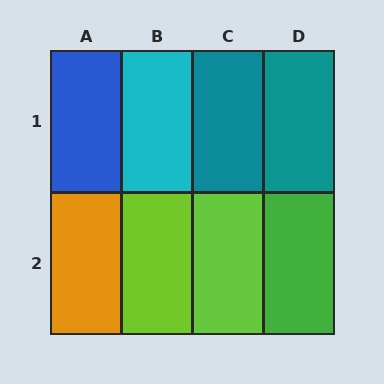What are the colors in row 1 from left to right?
Blue, cyan, teal, teal.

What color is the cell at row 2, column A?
Orange.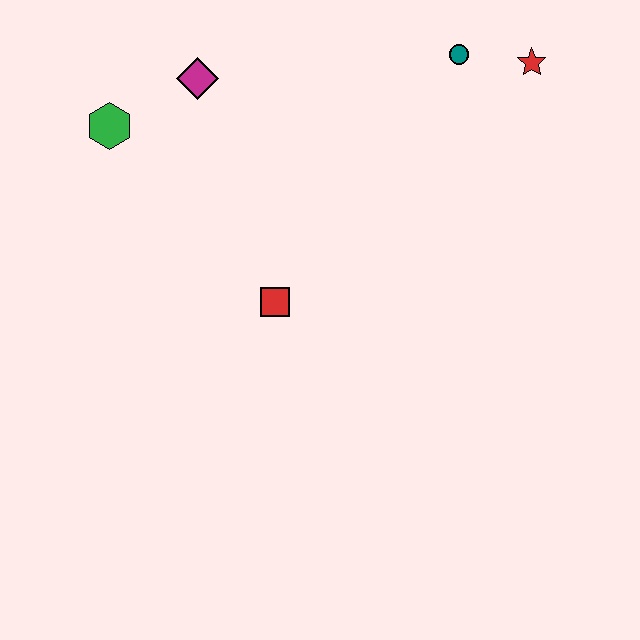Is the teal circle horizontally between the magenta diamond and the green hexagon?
No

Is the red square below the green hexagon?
Yes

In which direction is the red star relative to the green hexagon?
The red star is to the right of the green hexagon.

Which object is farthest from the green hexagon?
The red star is farthest from the green hexagon.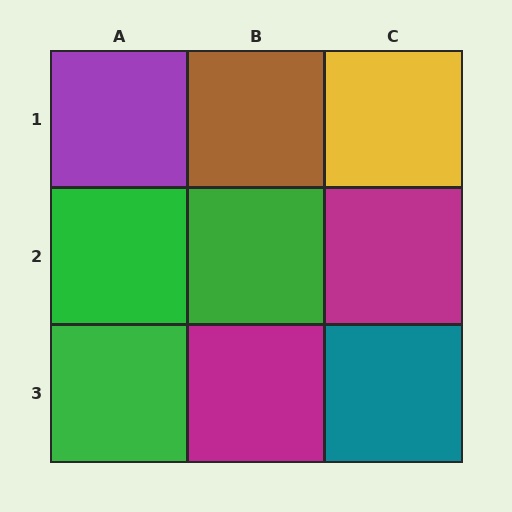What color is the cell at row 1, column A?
Purple.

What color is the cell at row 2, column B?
Green.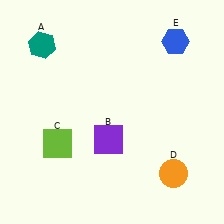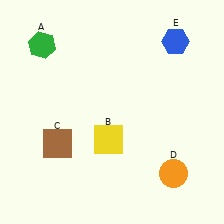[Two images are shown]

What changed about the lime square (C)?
In Image 1, C is lime. In Image 2, it changed to brown.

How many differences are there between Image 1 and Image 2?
There are 3 differences between the two images.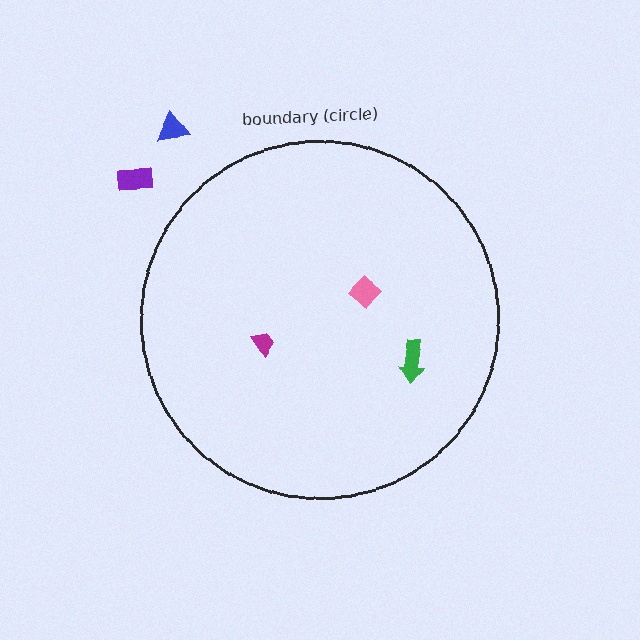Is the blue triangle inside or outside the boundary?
Outside.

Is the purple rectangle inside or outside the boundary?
Outside.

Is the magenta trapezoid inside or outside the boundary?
Inside.